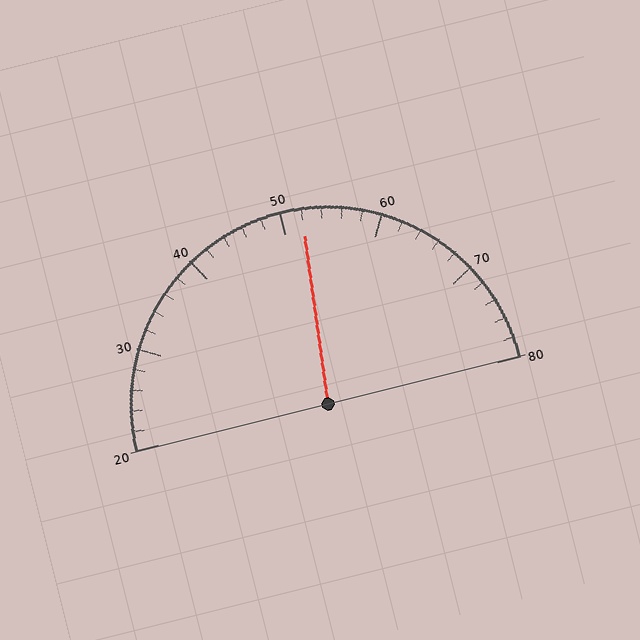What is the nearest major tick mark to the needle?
The nearest major tick mark is 50.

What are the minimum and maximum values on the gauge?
The gauge ranges from 20 to 80.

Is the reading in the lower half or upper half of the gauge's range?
The reading is in the upper half of the range (20 to 80).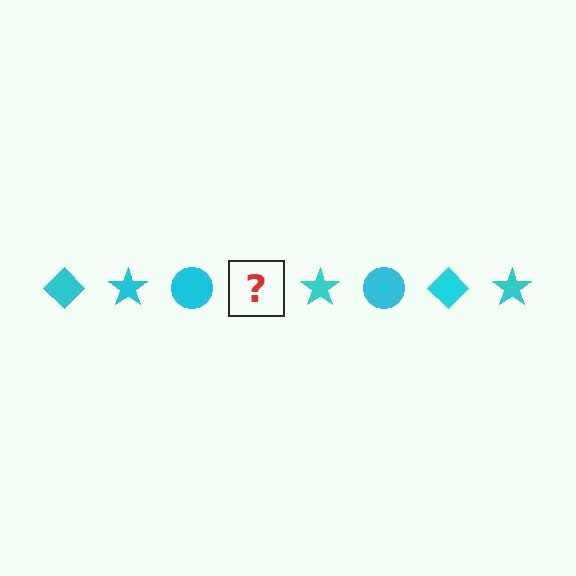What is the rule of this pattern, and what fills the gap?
The rule is that the pattern cycles through diamond, star, circle shapes in cyan. The gap should be filled with a cyan diamond.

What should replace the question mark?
The question mark should be replaced with a cyan diamond.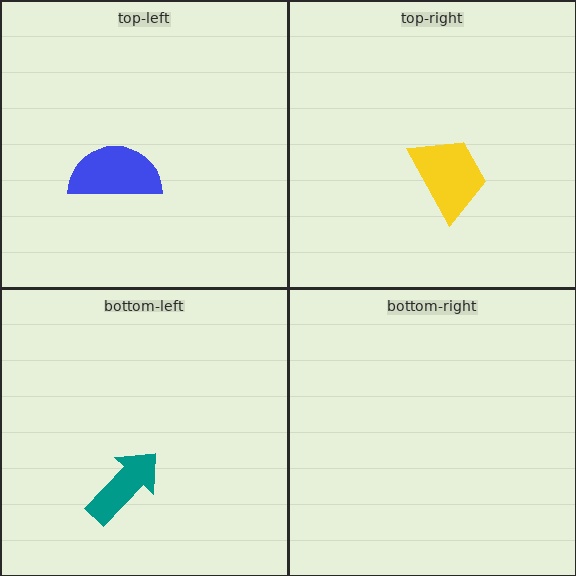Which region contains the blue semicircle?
The top-left region.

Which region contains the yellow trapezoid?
The top-right region.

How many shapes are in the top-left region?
1.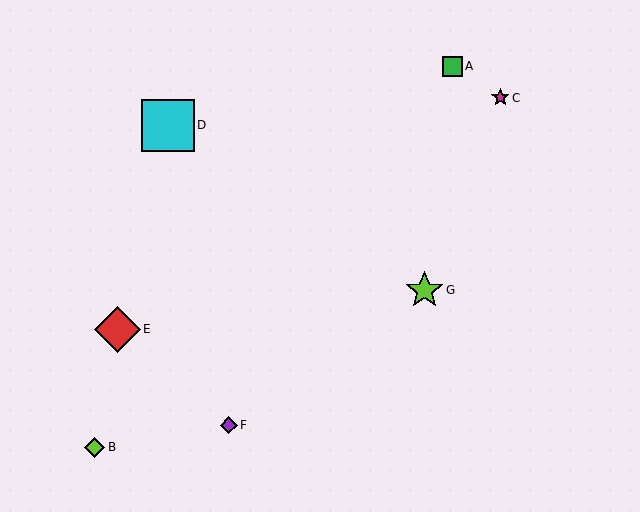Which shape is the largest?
The cyan square (labeled D) is the largest.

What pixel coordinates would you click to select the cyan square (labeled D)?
Click at (168, 125) to select the cyan square D.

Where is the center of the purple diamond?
The center of the purple diamond is at (229, 425).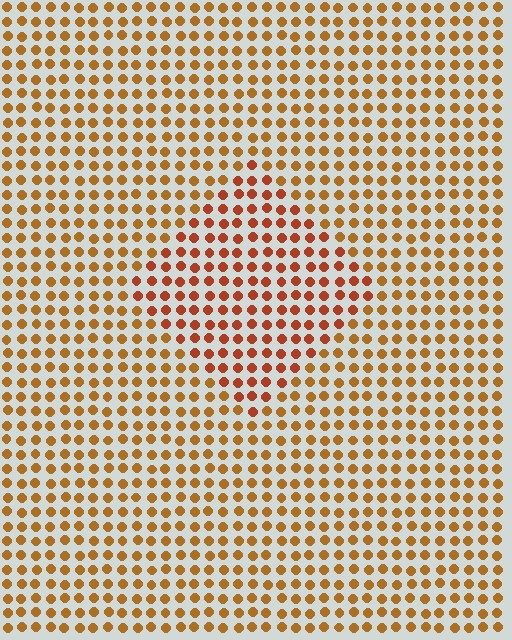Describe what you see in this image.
The image is filled with small brown elements in a uniform arrangement. A diamond-shaped region is visible where the elements are tinted to a slightly different hue, forming a subtle color boundary.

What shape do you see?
I see a diamond.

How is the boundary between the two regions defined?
The boundary is defined purely by a slight shift in hue (about 22 degrees). Spacing, size, and orientation are identical on both sides.